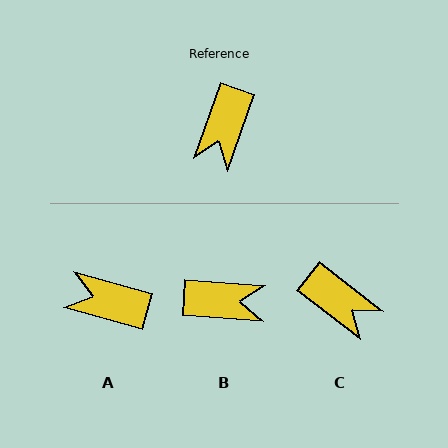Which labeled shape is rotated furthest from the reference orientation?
B, about 105 degrees away.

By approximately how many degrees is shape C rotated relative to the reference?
Approximately 72 degrees counter-clockwise.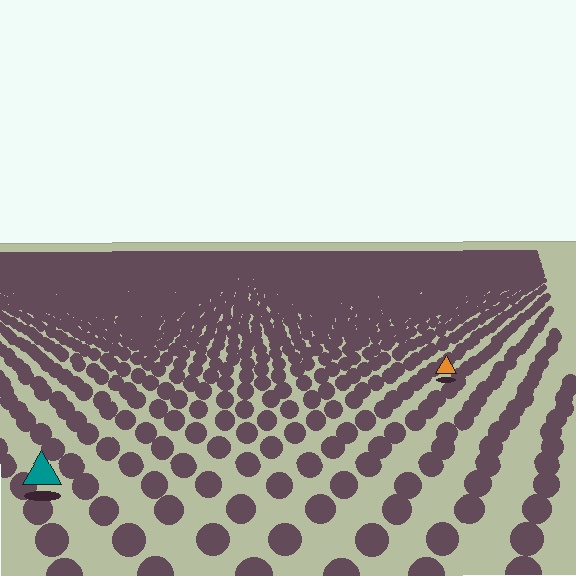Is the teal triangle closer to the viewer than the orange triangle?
Yes. The teal triangle is closer — you can tell from the texture gradient: the ground texture is coarser near it.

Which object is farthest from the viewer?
The orange triangle is farthest from the viewer. It appears smaller and the ground texture around it is denser.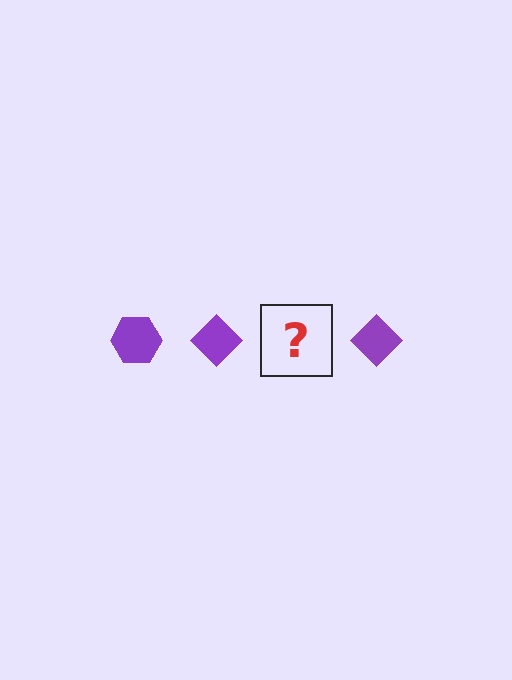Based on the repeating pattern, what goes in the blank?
The blank should be a purple hexagon.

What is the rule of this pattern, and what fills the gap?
The rule is that the pattern cycles through hexagon, diamond shapes in purple. The gap should be filled with a purple hexagon.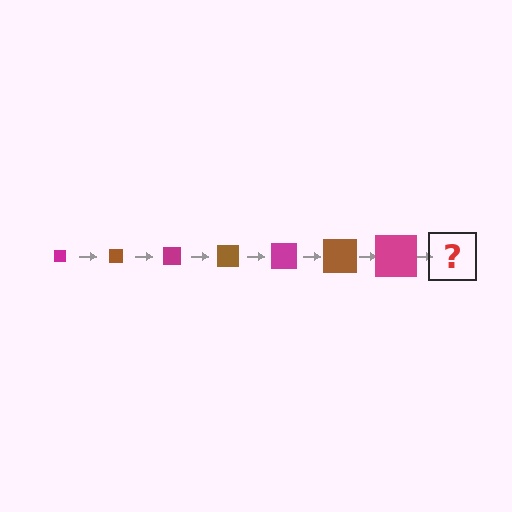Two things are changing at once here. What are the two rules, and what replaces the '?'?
The two rules are that the square grows larger each step and the color cycles through magenta and brown. The '?' should be a brown square, larger than the previous one.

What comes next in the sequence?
The next element should be a brown square, larger than the previous one.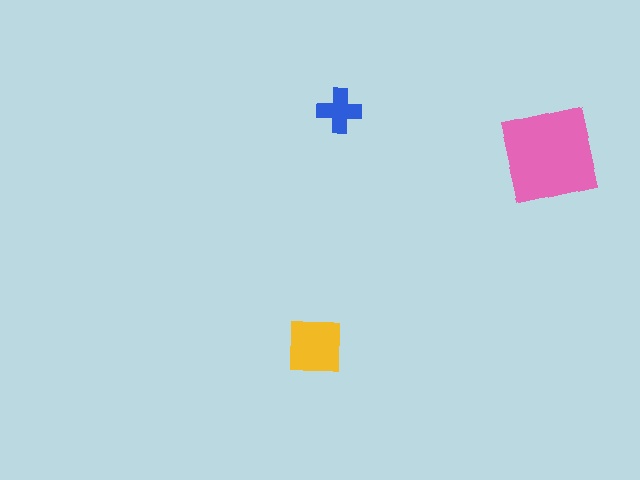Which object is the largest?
The pink square.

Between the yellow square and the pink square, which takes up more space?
The pink square.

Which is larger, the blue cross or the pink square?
The pink square.